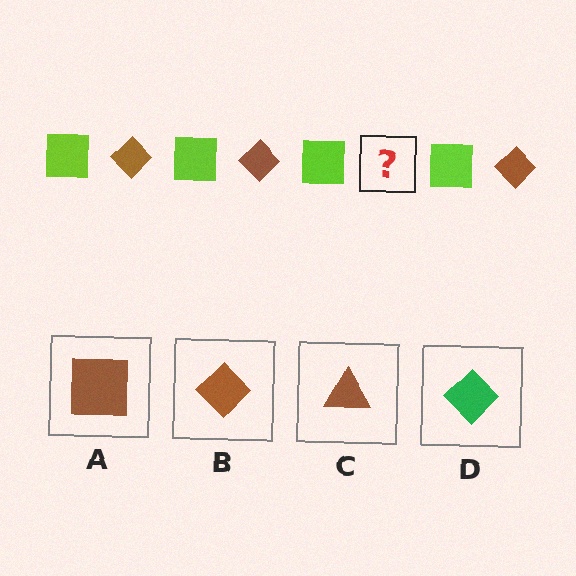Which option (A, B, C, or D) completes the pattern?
B.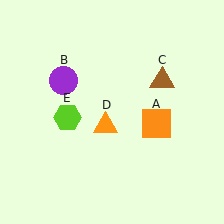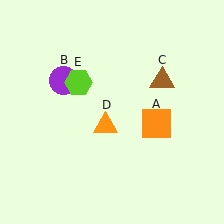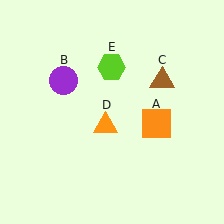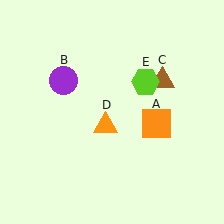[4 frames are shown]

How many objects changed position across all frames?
1 object changed position: lime hexagon (object E).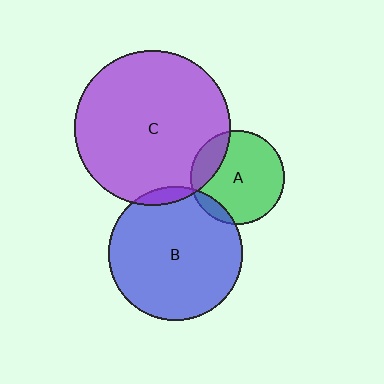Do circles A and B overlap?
Yes.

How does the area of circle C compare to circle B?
Approximately 1.4 times.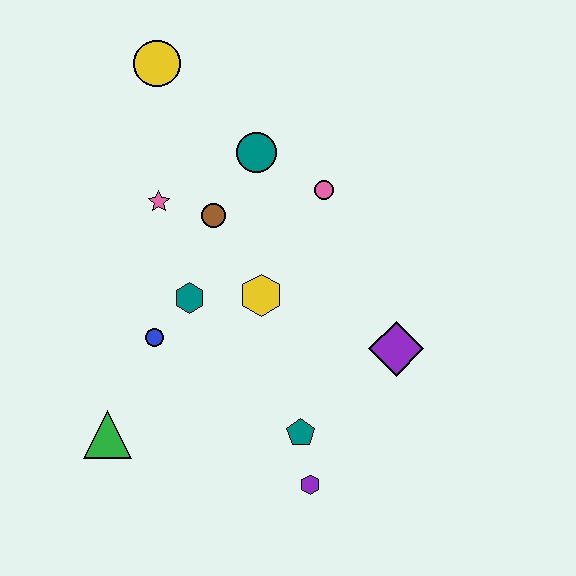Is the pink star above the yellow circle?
No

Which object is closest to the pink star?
The brown circle is closest to the pink star.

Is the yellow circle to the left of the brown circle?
Yes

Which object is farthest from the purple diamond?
The yellow circle is farthest from the purple diamond.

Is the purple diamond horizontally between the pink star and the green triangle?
No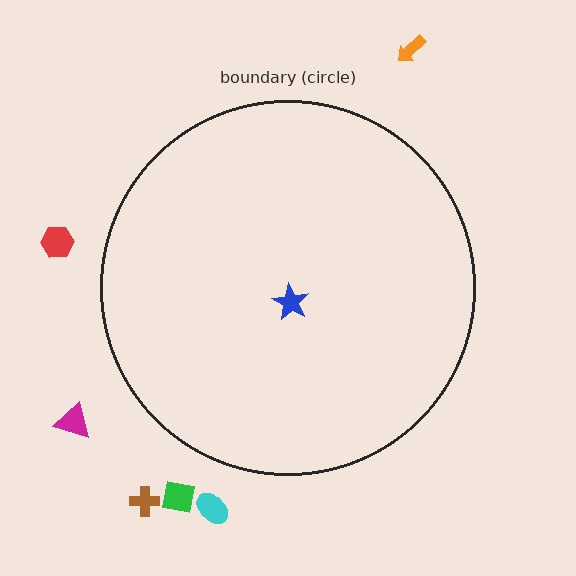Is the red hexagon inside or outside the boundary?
Outside.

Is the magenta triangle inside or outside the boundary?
Outside.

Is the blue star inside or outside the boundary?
Inside.